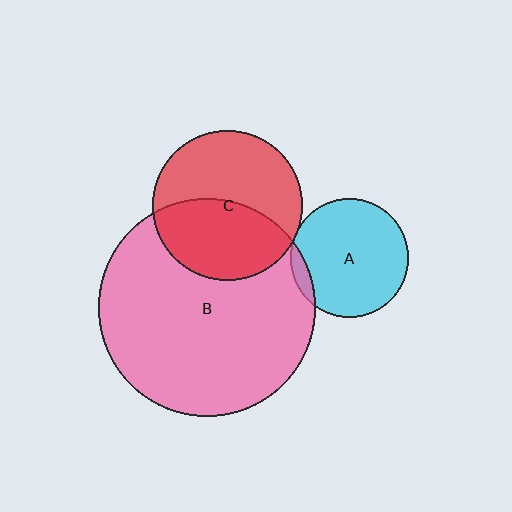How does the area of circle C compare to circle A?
Approximately 1.6 times.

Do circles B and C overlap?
Yes.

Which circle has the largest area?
Circle B (pink).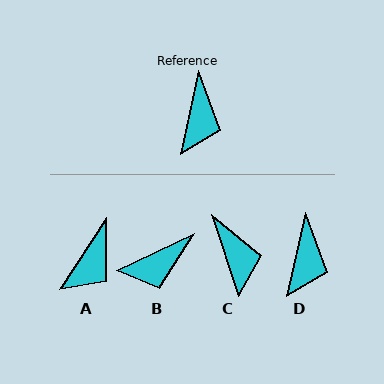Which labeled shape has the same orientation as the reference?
D.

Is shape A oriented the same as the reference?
No, it is off by about 20 degrees.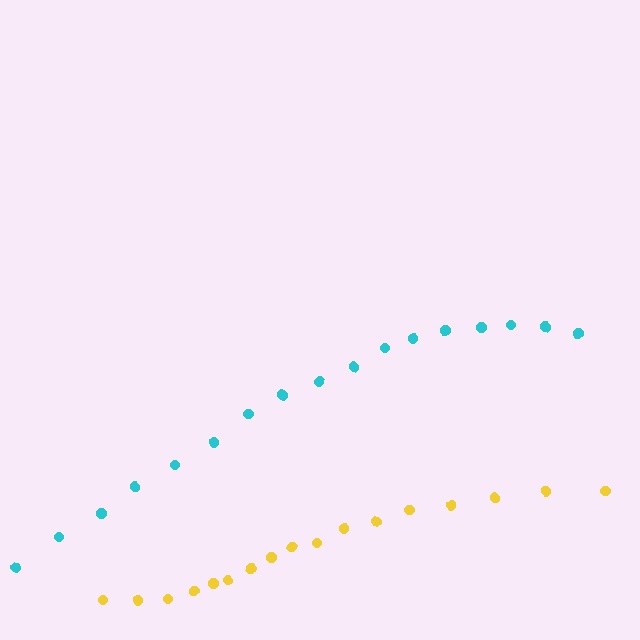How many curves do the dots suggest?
There are 2 distinct paths.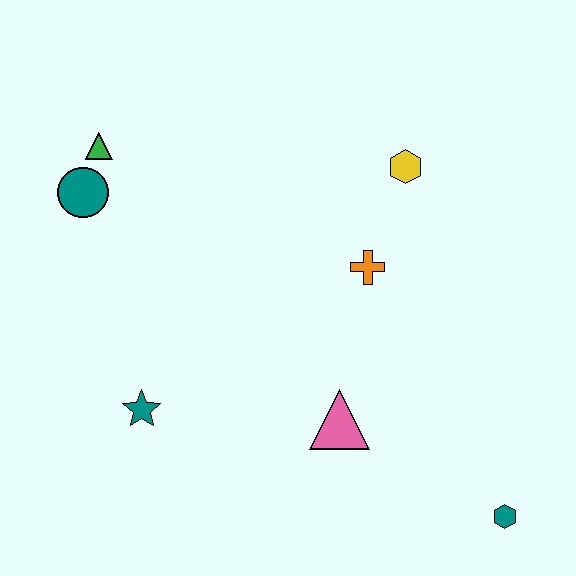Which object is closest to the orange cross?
The yellow hexagon is closest to the orange cross.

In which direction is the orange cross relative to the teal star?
The orange cross is to the right of the teal star.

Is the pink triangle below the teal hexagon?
No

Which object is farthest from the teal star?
The teal hexagon is farthest from the teal star.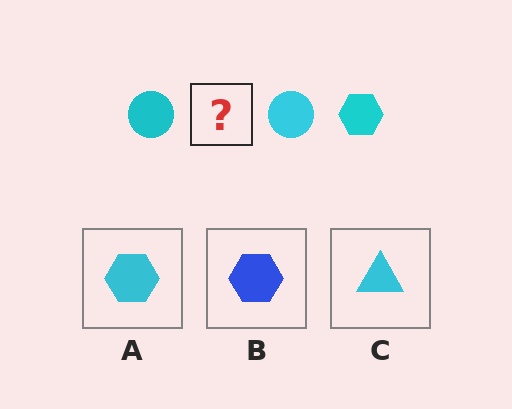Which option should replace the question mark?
Option A.